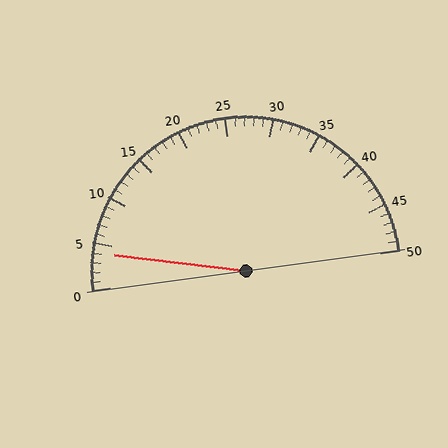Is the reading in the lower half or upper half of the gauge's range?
The reading is in the lower half of the range (0 to 50).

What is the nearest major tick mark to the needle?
The nearest major tick mark is 5.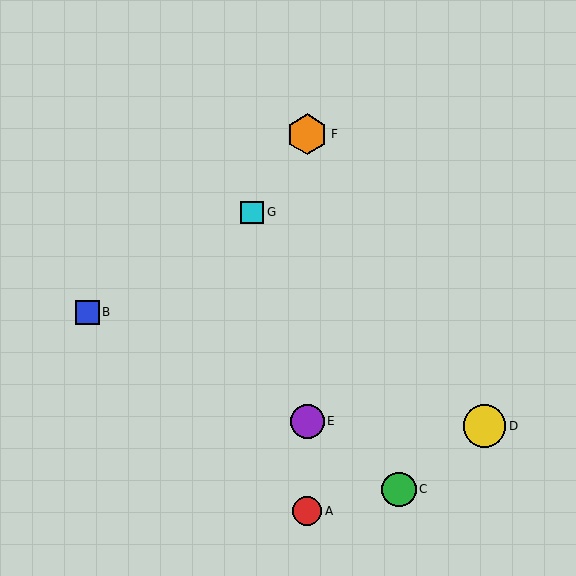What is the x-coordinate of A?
Object A is at x≈307.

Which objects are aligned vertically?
Objects A, E, F are aligned vertically.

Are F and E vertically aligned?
Yes, both are at x≈307.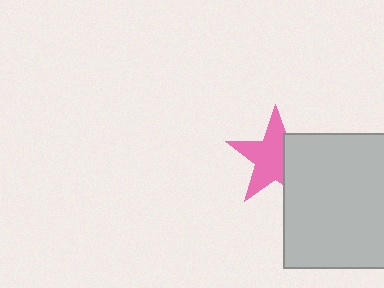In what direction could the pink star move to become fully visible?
The pink star could move left. That would shift it out from behind the light gray rectangle entirely.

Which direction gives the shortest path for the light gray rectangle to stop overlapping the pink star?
Moving right gives the shortest separation.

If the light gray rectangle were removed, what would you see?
You would see the complete pink star.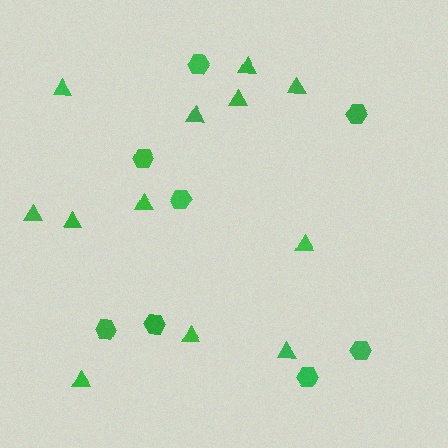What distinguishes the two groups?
There are 2 groups: one group of hexagons (8) and one group of triangles (12).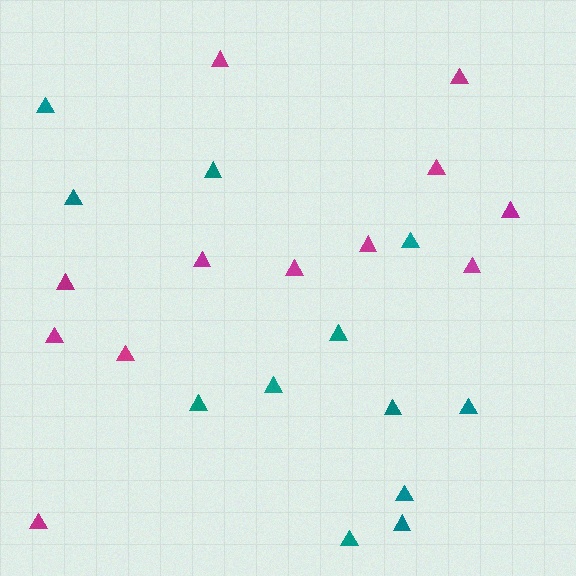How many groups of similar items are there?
There are 2 groups: one group of teal triangles (12) and one group of magenta triangles (12).